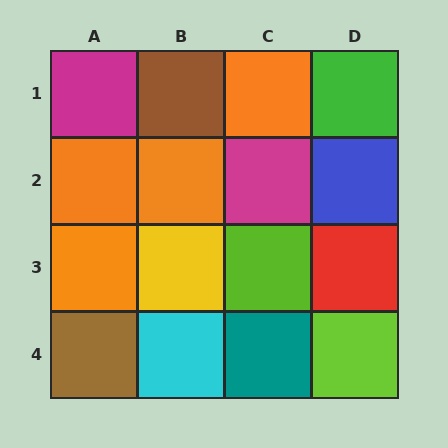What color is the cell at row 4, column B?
Cyan.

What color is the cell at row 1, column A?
Magenta.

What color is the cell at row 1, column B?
Brown.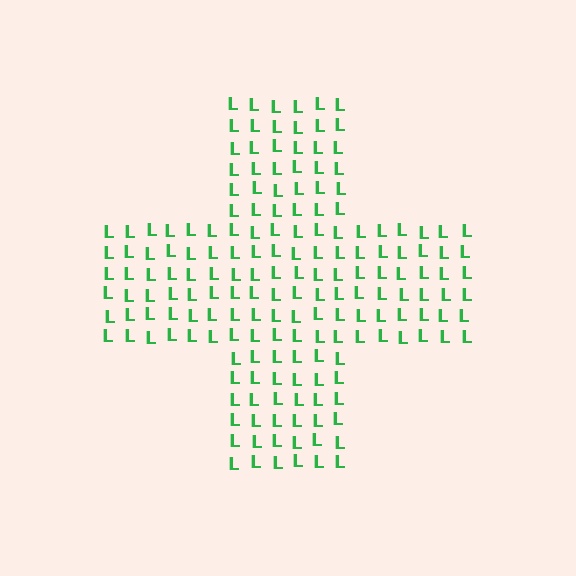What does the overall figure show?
The overall figure shows a cross.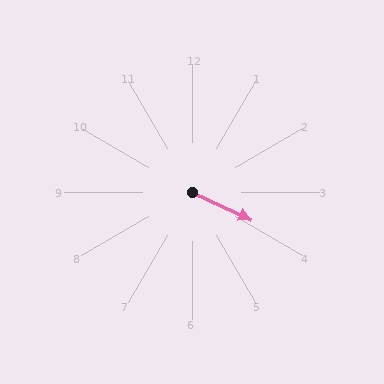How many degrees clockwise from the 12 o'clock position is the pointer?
Approximately 115 degrees.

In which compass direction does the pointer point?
Southeast.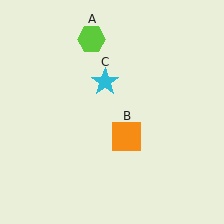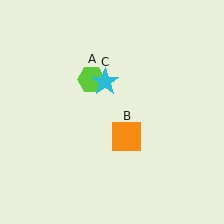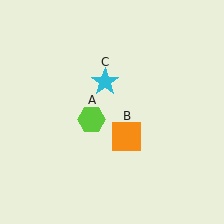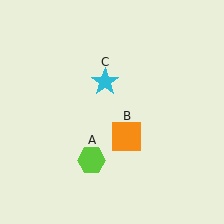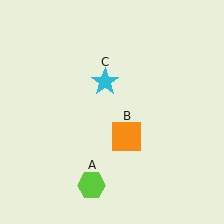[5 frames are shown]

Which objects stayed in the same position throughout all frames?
Orange square (object B) and cyan star (object C) remained stationary.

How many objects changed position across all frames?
1 object changed position: lime hexagon (object A).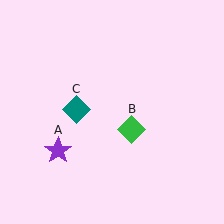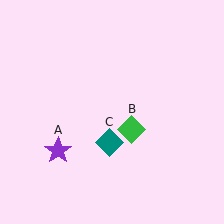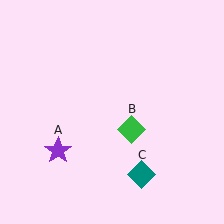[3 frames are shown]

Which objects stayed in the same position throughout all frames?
Purple star (object A) and green diamond (object B) remained stationary.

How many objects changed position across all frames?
1 object changed position: teal diamond (object C).